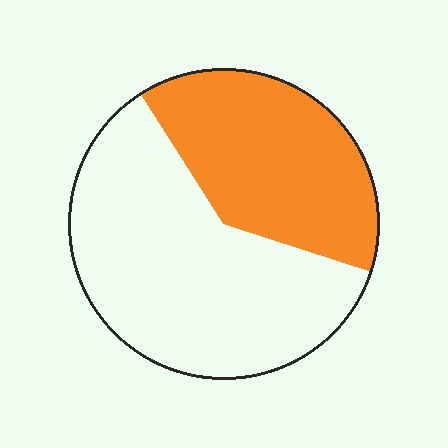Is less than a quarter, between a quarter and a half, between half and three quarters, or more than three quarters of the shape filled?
Between a quarter and a half.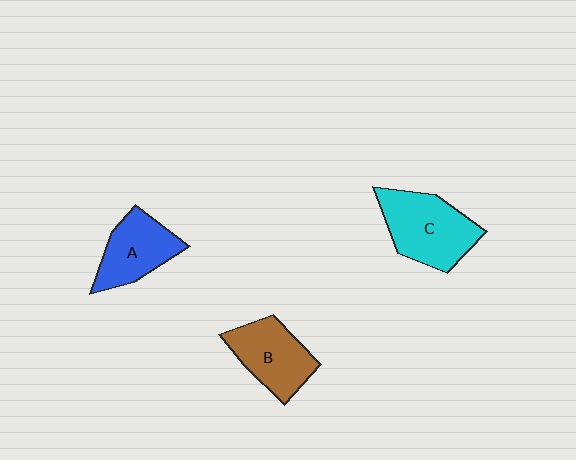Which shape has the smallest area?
Shape A (blue).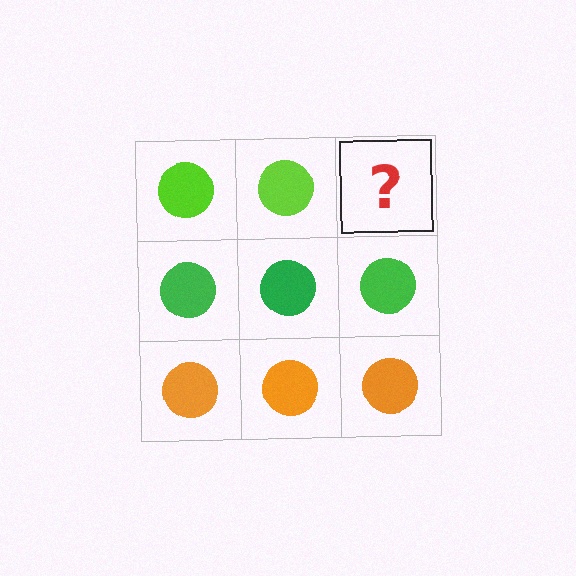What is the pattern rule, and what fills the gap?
The rule is that each row has a consistent color. The gap should be filled with a lime circle.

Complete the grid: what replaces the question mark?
The question mark should be replaced with a lime circle.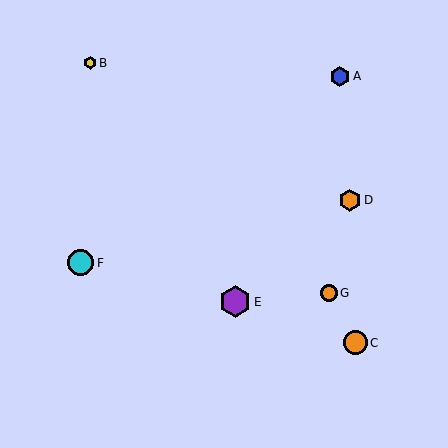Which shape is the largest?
The purple hexagon (labeled E) is the largest.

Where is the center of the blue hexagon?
The center of the blue hexagon is at (340, 76).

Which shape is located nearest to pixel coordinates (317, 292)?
The orange circle (labeled G) at (329, 293) is nearest to that location.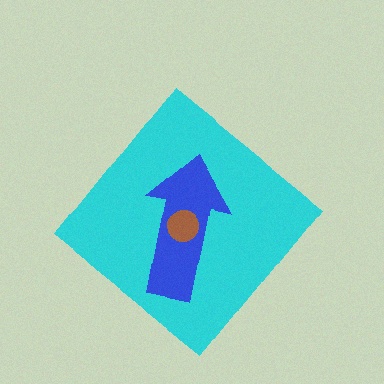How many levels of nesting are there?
3.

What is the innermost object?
The brown circle.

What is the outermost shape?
The cyan diamond.